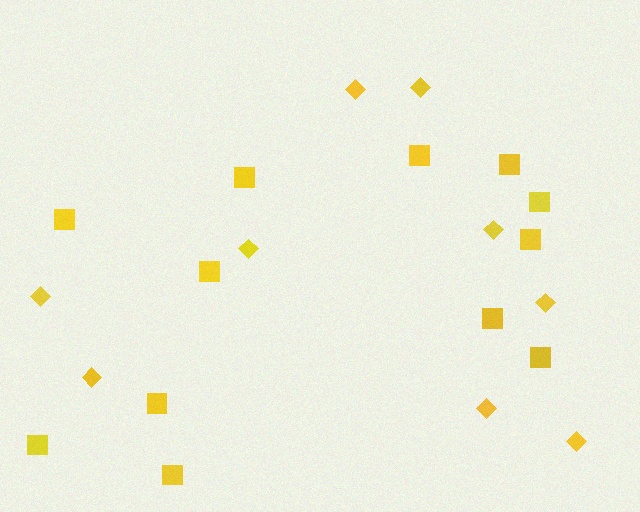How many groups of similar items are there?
There are 2 groups: one group of diamonds (9) and one group of squares (12).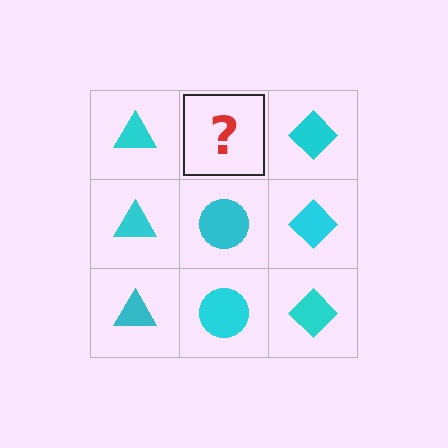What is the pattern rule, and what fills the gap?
The rule is that each column has a consistent shape. The gap should be filled with a cyan circle.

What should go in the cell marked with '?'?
The missing cell should contain a cyan circle.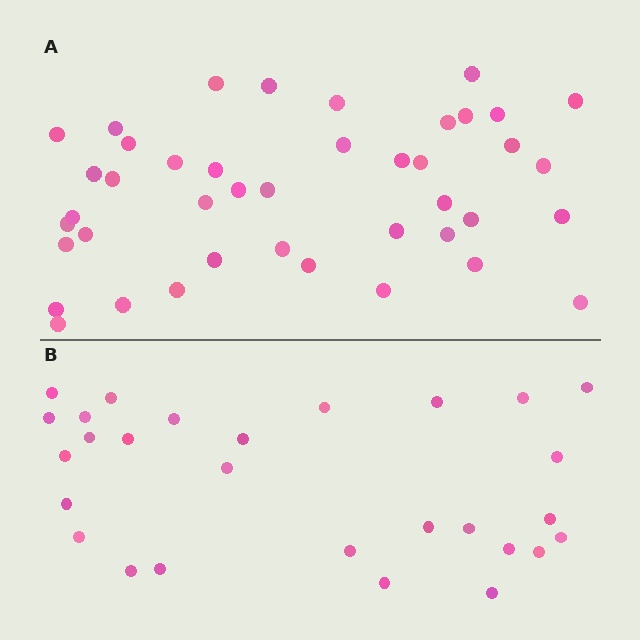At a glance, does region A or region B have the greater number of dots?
Region A (the top region) has more dots.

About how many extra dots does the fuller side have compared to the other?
Region A has approximately 15 more dots than region B.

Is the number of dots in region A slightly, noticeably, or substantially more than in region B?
Region A has substantially more. The ratio is roughly 1.5 to 1.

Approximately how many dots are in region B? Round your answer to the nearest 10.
About 30 dots. (The exact count is 28, which rounds to 30.)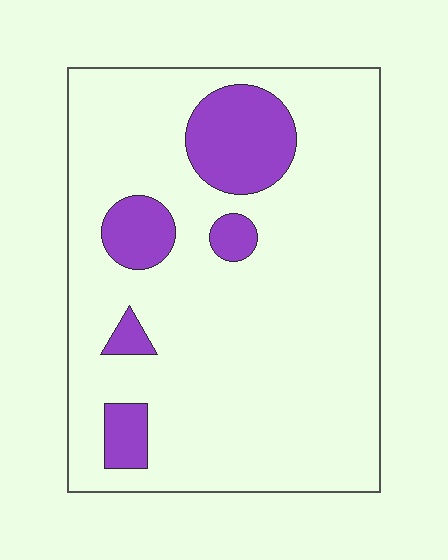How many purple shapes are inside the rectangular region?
5.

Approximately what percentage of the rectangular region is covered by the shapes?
Approximately 15%.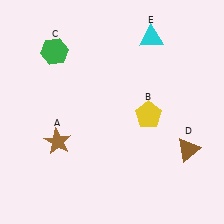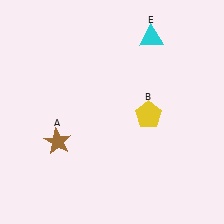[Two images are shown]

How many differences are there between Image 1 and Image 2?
There are 2 differences between the two images.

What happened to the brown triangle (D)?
The brown triangle (D) was removed in Image 2. It was in the bottom-right area of Image 1.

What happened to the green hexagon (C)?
The green hexagon (C) was removed in Image 2. It was in the top-left area of Image 1.